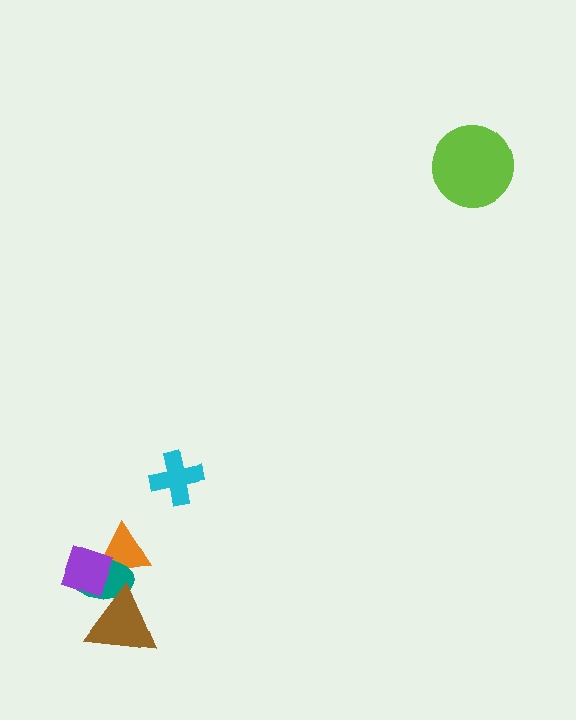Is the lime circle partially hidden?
No, no other shape covers it.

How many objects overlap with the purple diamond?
3 objects overlap with the purple diamond.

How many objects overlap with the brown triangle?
2 objects overlap with the brown triangle.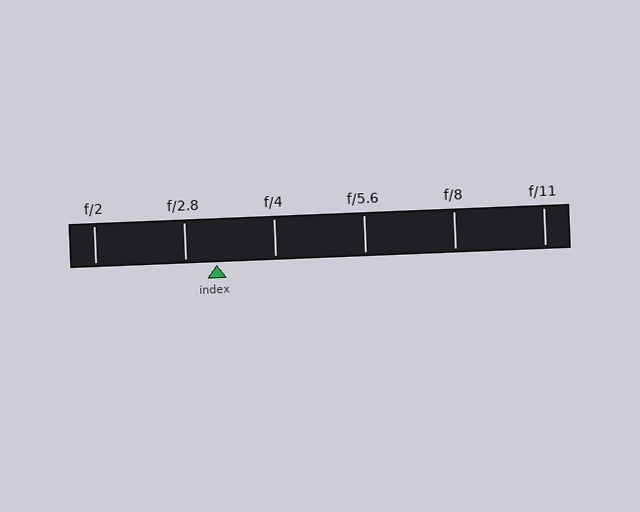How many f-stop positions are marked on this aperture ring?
There are 6 f-stop positions marked.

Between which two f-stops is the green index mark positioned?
The index mark is between f/2.8 and f/4.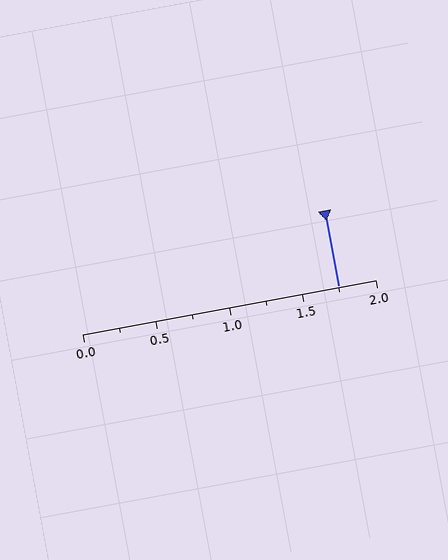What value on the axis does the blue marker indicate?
The marker indicates approximately 1.75.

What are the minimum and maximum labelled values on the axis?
The axis runs from 0.0 to 2.0.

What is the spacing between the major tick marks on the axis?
The major ticks are spaced 0.5 apart.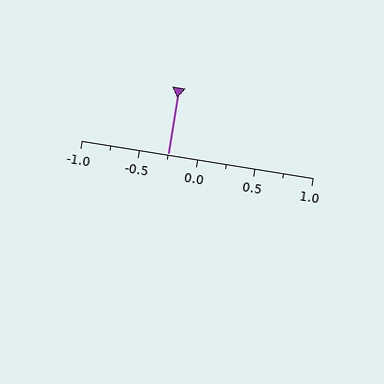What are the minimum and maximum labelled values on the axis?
The axis runs from -1.0 to 1.0.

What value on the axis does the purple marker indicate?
The marker indicates approximately -0.25.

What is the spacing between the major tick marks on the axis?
The major ticks are spaced 0.5 apart.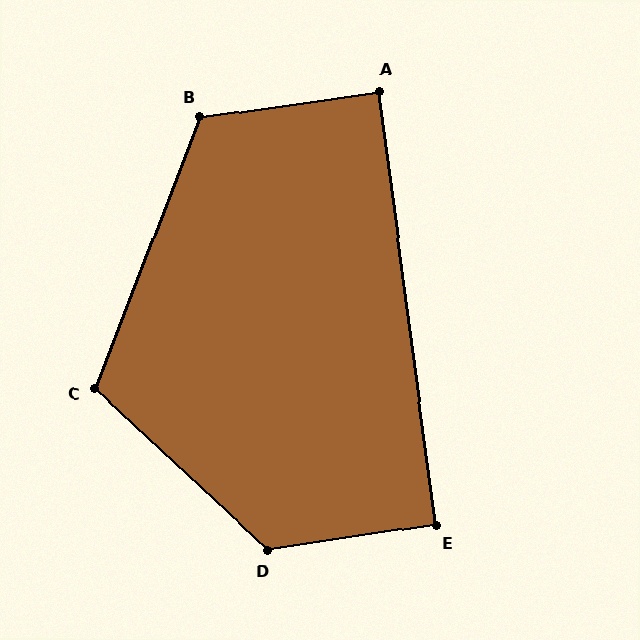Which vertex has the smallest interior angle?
A, at approximately 90 degrees.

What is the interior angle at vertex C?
Approximately 112 degrees (obtuse).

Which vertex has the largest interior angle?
D, at approximately 129 degrees.